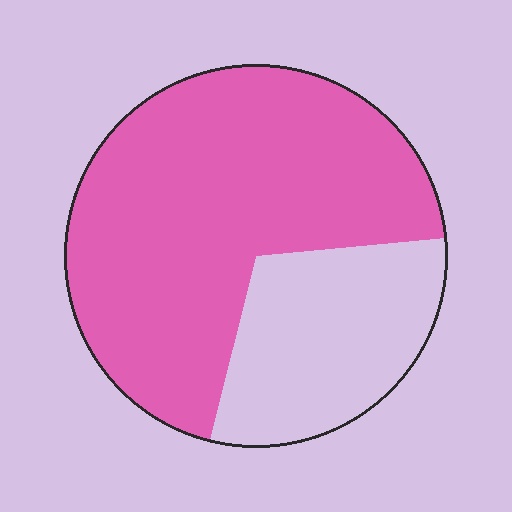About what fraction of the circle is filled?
About two thirds (2/3).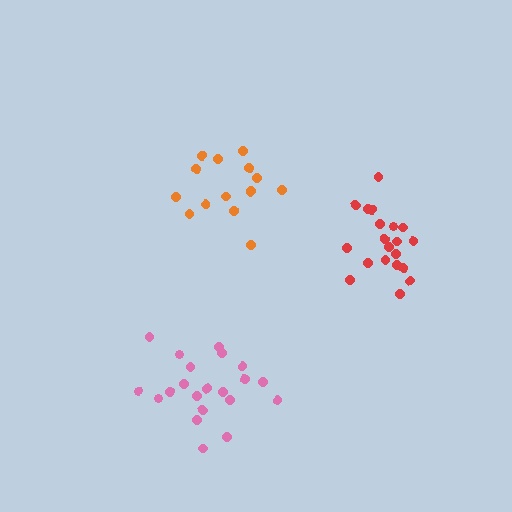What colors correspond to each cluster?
The clusters are colored: orange, pink, red.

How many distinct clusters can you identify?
There are 3 distinct clusters.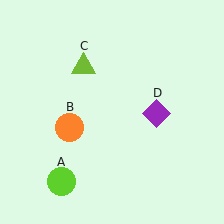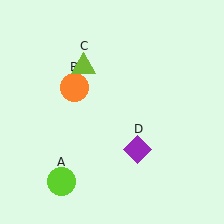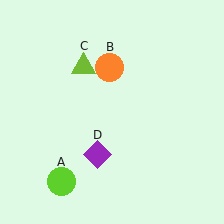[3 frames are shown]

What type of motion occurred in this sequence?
The orange circle (object B), purple diamond (object D) rotated clockwise around the center of the scene.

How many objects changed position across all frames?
2 objects changed position: orange circle (object B), purple diamond (object D).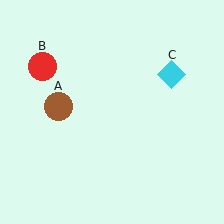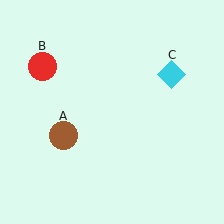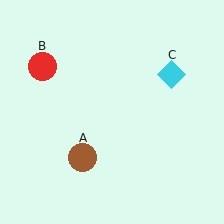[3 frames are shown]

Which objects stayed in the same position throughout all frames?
Red circle (object B) and cyan diamond (object C) remained stationary.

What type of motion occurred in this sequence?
The brown circle (object A) rotated counterclockwise around the center of the scene.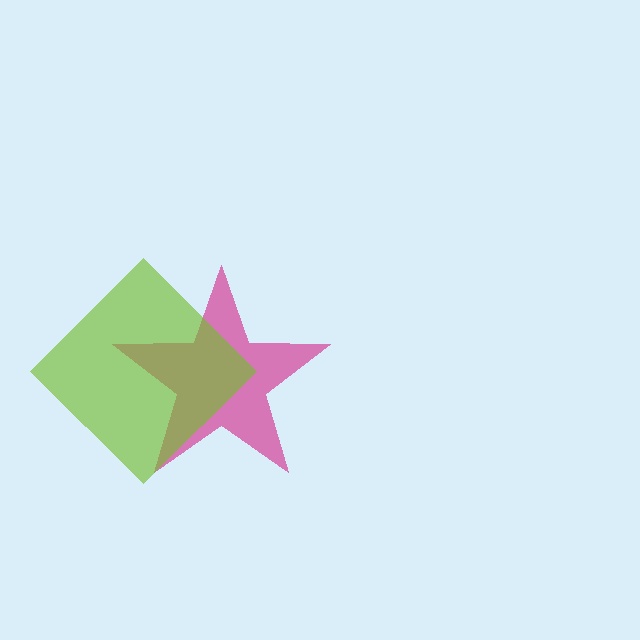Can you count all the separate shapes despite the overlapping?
Yes, there are 2 separate shapes.